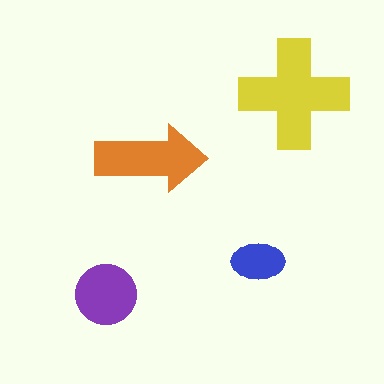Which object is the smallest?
The blue ellipse.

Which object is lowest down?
The purple circle is bottommost.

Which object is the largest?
The yellow cross.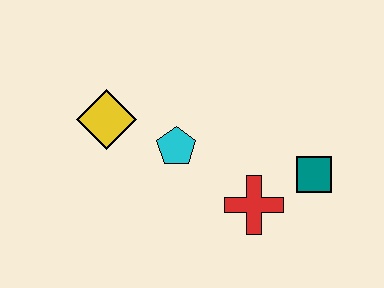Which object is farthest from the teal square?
The yellow diamond is farthest from the teal square.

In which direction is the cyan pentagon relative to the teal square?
The cyan pentagon is to the left of the teal square.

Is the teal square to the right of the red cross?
Yes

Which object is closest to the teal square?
The red cross is closest to the teal square.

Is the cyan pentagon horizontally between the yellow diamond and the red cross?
Yes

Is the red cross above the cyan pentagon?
No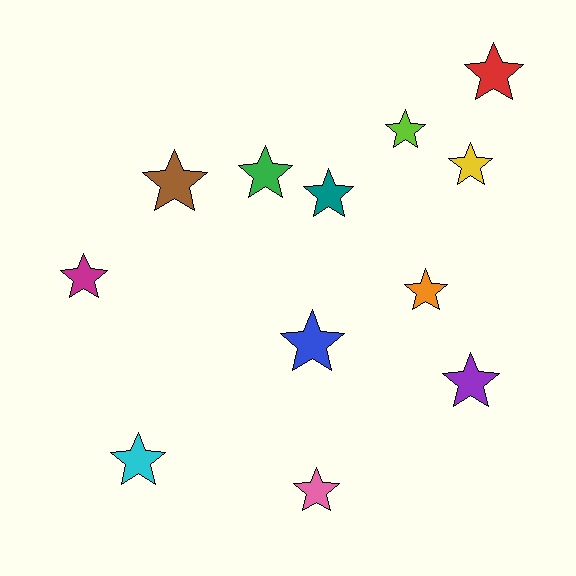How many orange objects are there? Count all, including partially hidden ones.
There is 1 orange object.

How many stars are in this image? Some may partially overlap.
There are 12 stars.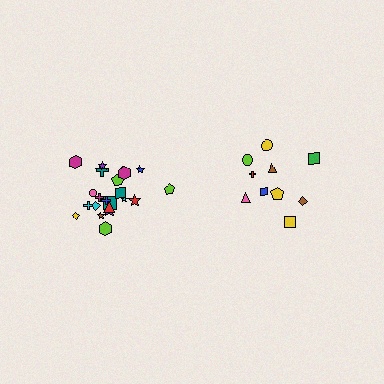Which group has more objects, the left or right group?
The left group.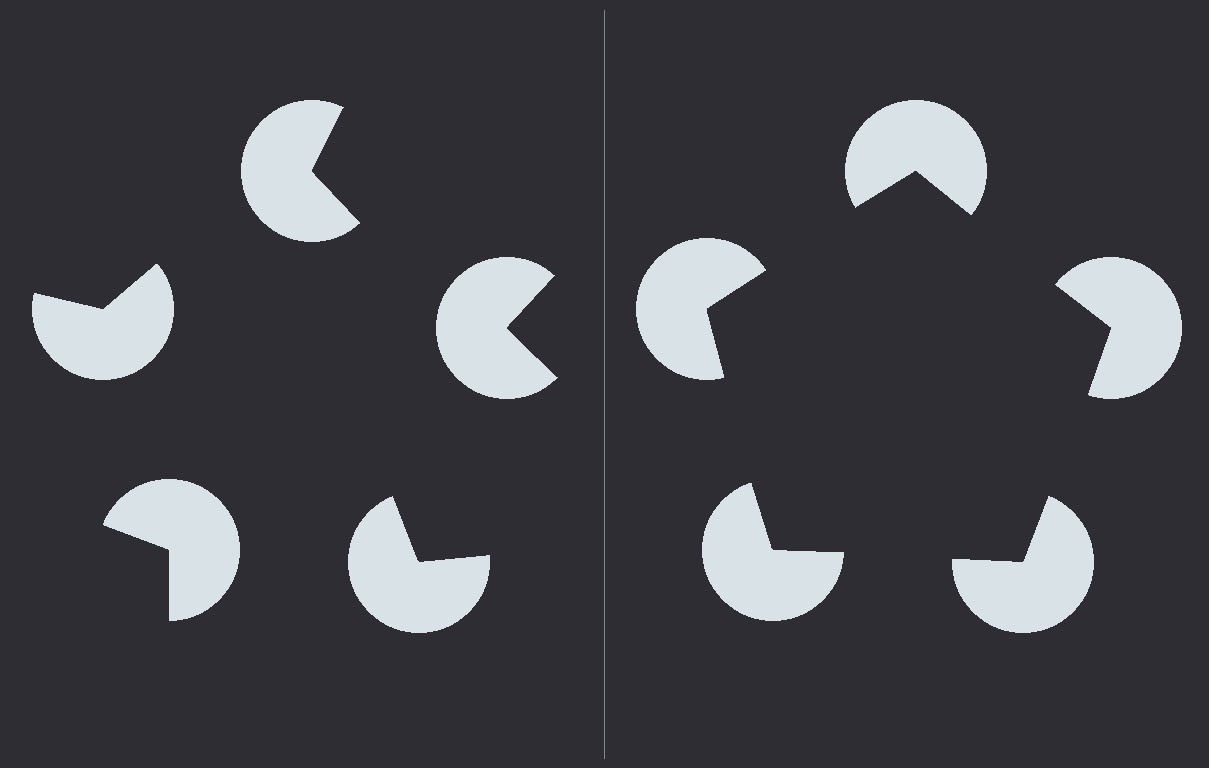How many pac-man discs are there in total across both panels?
10 — 5 on each side.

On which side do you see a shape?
An illusory pentagon appears on the right side. On the left side the wedge cuts are rotated, so no coherent shape forms.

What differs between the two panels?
The pac-man discs are positioned identically on both sides; only the wedge orientations differ. On the right they align to a pentagon; on the left they are misaligned.